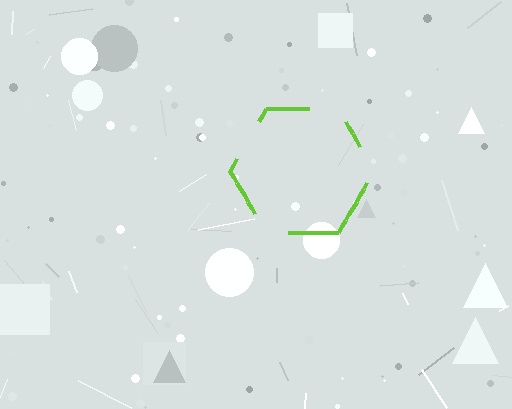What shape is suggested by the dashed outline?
The dashed outline suggests a hexagon.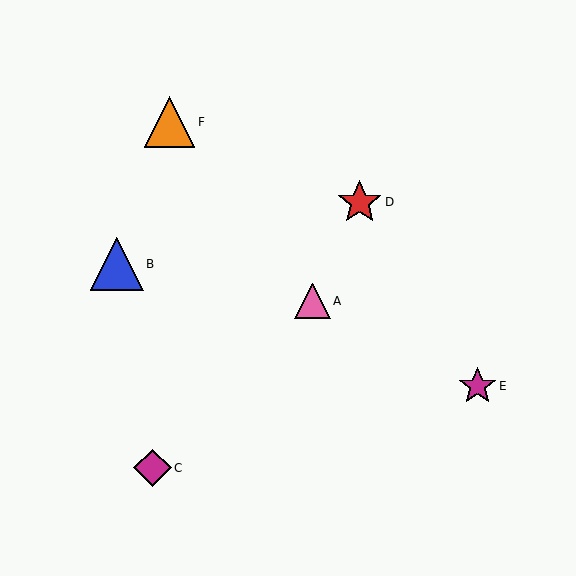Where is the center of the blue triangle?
The center of the blue triangle is at (117, 264).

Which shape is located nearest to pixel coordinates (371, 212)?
The red star (labeled D) at (360, 202) is nearest to that location.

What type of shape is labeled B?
Shape B is a blue triangle.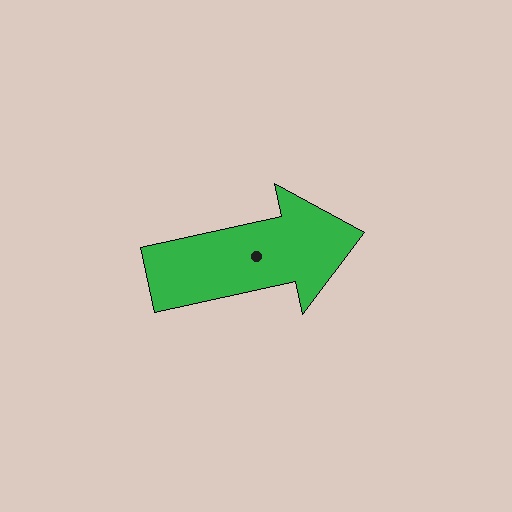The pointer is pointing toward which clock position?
Roughly 3 o'clock.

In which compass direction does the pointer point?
East.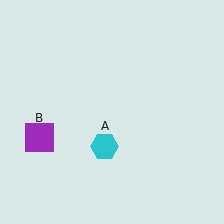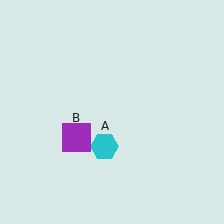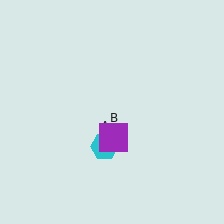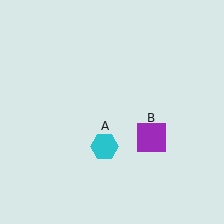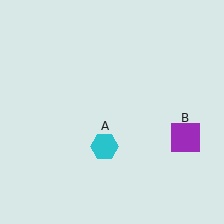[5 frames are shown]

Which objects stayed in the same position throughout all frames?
Cyan hexagon (object A) remained stationary.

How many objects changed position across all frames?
1 object changed position: purple square (object B).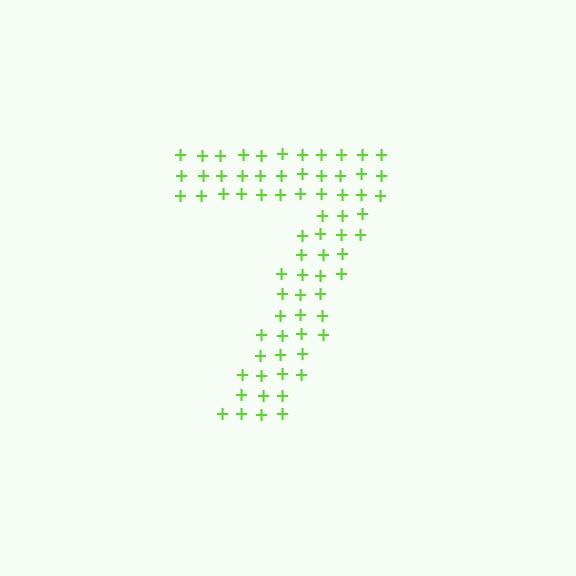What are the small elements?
The small elements are plus signs.